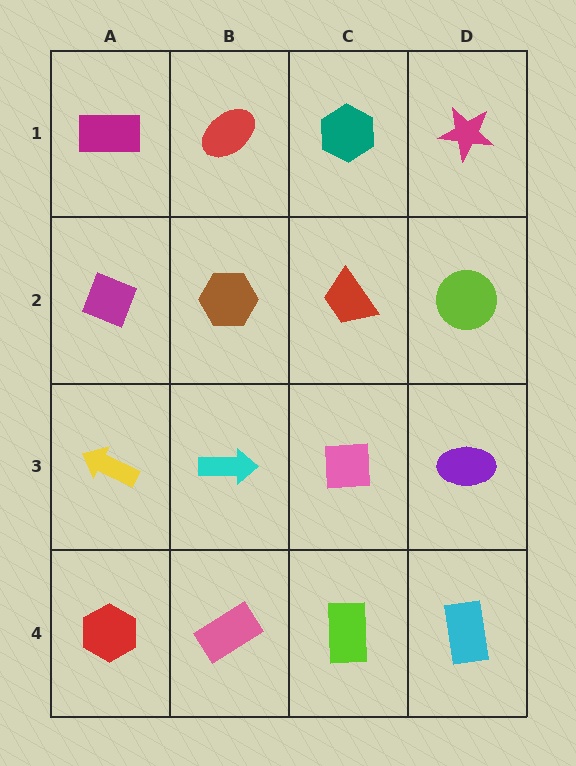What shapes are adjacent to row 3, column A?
A magenta diamond (row 2, column A), a red hexagon (row 4, column A), a cyan arrow (row 3, column B).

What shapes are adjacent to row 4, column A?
A yellow arrow (row 3, column A), a pink rectangle (row 4, column B).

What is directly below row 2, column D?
A purple ellipse.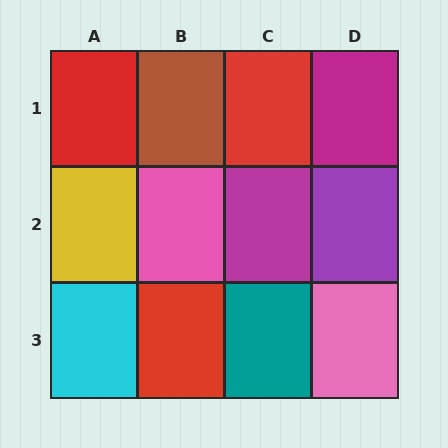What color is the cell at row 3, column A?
Cyan.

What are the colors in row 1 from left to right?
Red, brown, red, magenta.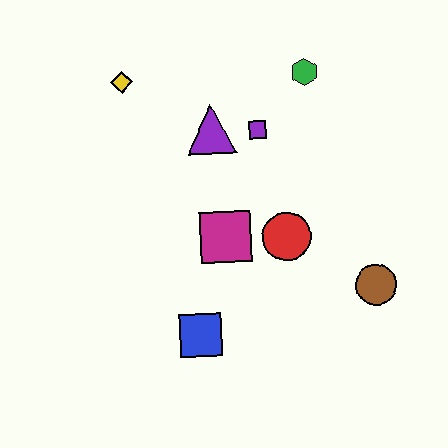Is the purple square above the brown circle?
Yes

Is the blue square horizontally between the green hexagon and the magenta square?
No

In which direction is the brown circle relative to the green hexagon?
The brown circle is below the green hexagon.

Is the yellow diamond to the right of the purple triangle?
No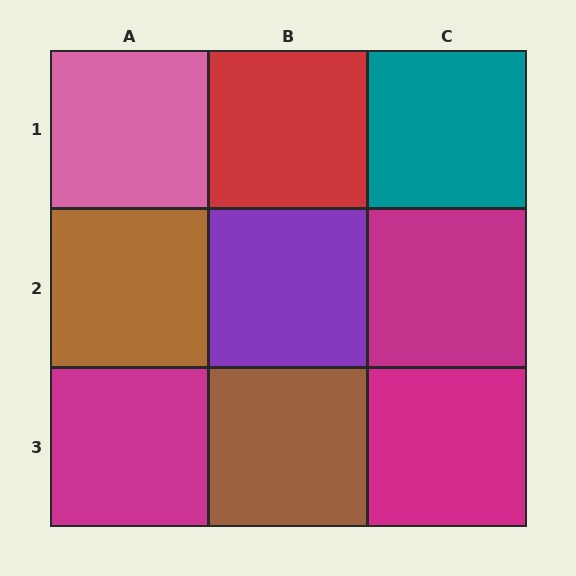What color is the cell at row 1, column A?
Pink.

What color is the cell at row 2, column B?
Purple.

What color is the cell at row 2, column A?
Brown.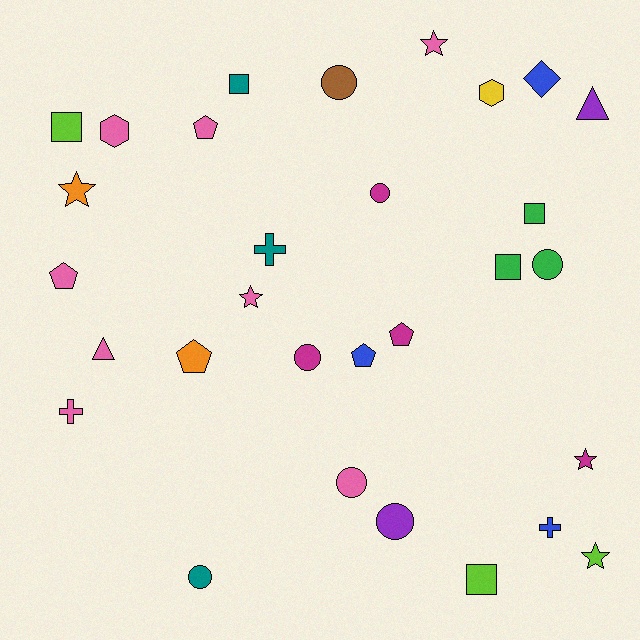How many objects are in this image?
There are 30 objects.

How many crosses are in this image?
There are 3 crosses.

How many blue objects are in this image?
There are 3 blue objects.